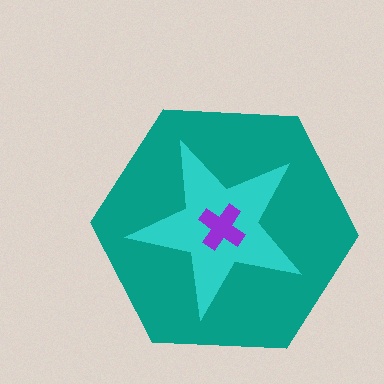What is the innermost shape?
The purple cross.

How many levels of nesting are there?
3.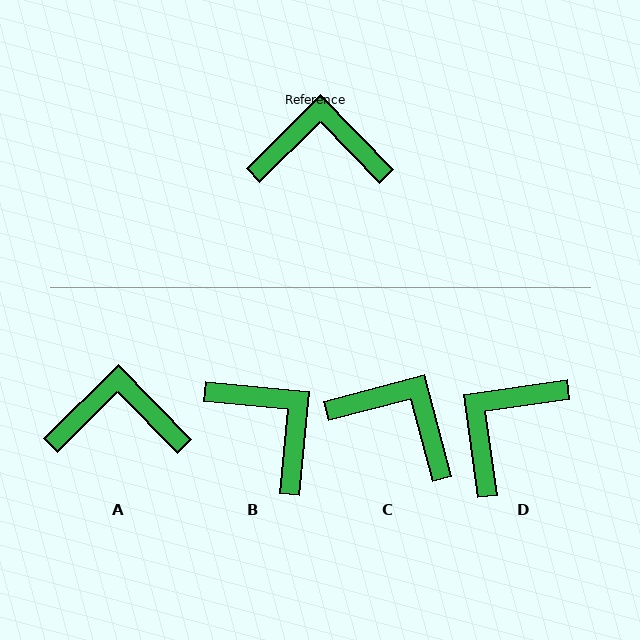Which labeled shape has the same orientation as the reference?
A.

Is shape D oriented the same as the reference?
No, it is off by about 53 degrees.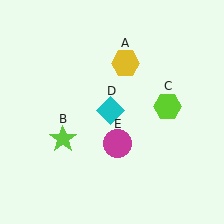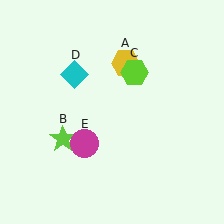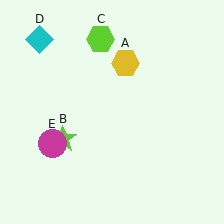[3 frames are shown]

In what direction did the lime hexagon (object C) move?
The lime hexagon (object C) moved up and to the left.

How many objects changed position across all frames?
3 objects changed position: lime hexagon (object C), cyan diamond (object D), magenta circle (object E).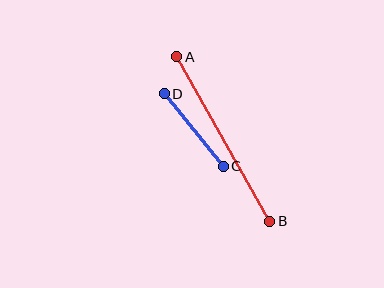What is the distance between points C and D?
The distance is approximately 94 pixels.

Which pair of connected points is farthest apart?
Points A and B are farthest apart.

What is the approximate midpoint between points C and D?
The midpoint is at approximately (194, 130) pixels.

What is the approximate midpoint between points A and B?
The midpoint is at approximately (223, 139) pixels.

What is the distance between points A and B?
The distance is approximately 189 pixels.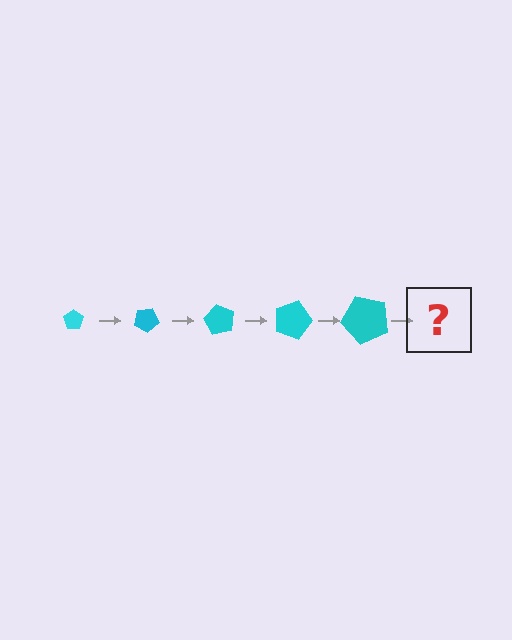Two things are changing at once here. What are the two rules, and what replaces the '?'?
The two rules are that the pentagon grows larger each step and it rotates 30 degrees each step. The '?' should be a pentagon, larger than the previous one and rotated 150 degrees from the start.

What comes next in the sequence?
The next element should be a pentagon, larger than the previous one and rotated 150 degrees from the start.